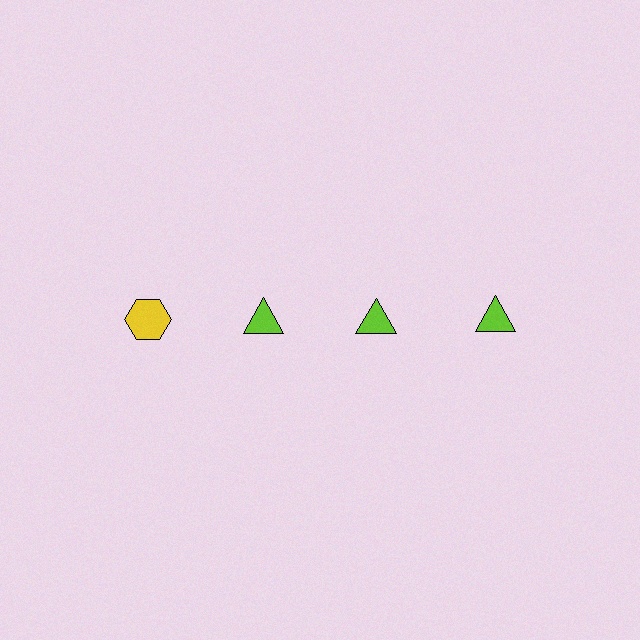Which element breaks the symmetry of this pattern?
The yellow hexagon in the top row, leftmost column breaks the symmetry. All other shapes are lime triangles.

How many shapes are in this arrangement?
There are 4 shapes arranged in a grid pattern.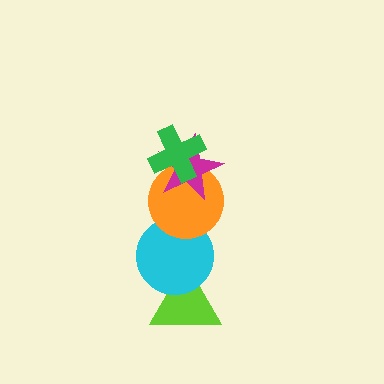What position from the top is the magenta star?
The magenta star is 2nd from the top.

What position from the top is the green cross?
The green cross is 1st from the top.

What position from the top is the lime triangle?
The lime triangle is 5th from the top.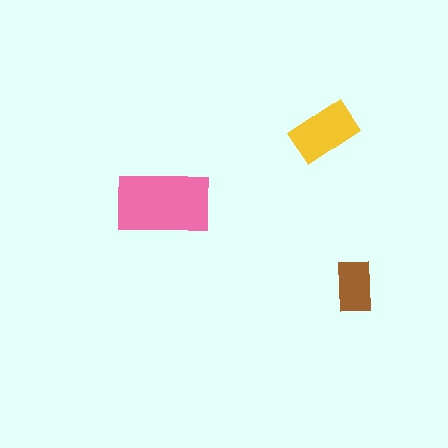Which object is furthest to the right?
The brown rectangle is rightmost.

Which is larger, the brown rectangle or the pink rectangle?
The pink one.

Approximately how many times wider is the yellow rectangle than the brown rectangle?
About 1.5 times wider.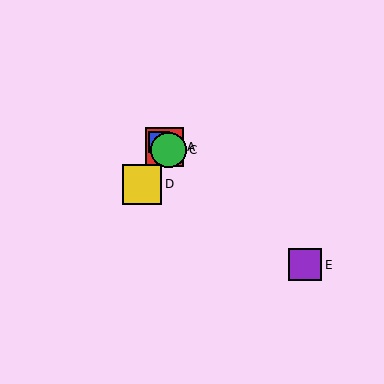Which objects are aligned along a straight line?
Objects A, B, C, E are aligned along a straight line.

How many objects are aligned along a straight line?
4 objects (A, B, C, E) are aligned along a straight line.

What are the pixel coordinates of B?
Object B is at (159, 142).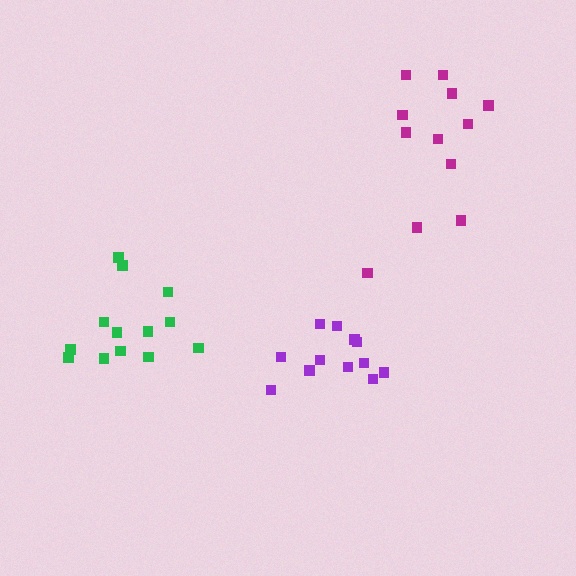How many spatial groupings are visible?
There are 3 spatial groupings.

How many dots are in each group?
Group 1: 13 dots, Group 2: 12 dots, Group 3: 12 dots (37 total).